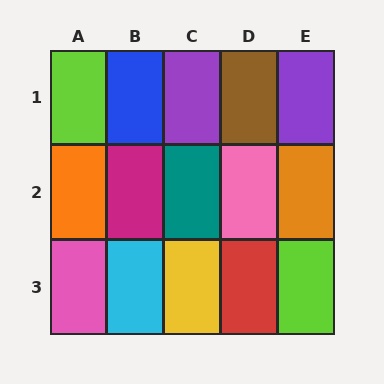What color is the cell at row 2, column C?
Teal.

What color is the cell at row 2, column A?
Orange.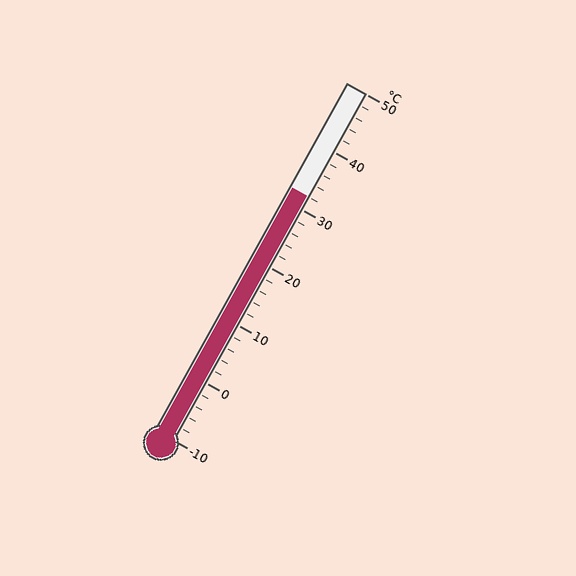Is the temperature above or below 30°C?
The temperature is above 30°C.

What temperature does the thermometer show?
The thermometer shows approximately 32°C.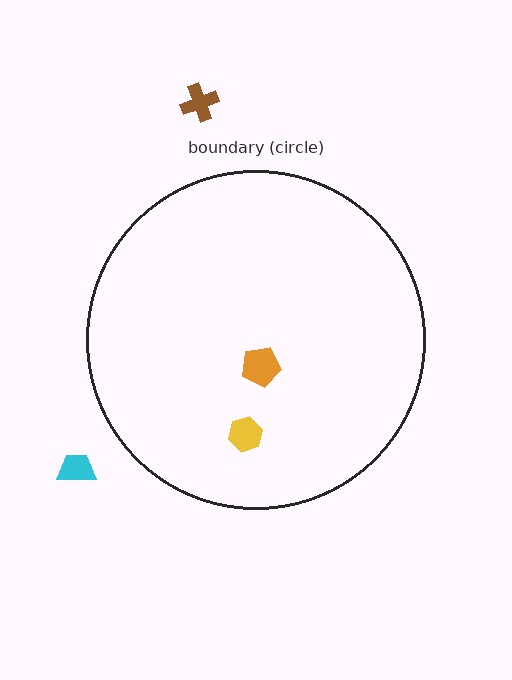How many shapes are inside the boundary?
2 inside, 2 outside.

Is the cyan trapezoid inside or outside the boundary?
Outside.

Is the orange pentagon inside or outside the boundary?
Inside.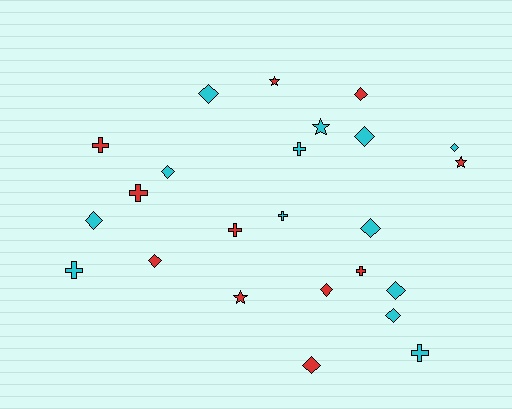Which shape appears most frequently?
Diamond, with 12 objects.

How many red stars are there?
There are 3 red stars.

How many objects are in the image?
There are 24 objects.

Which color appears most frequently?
Cyan, with 13 objects.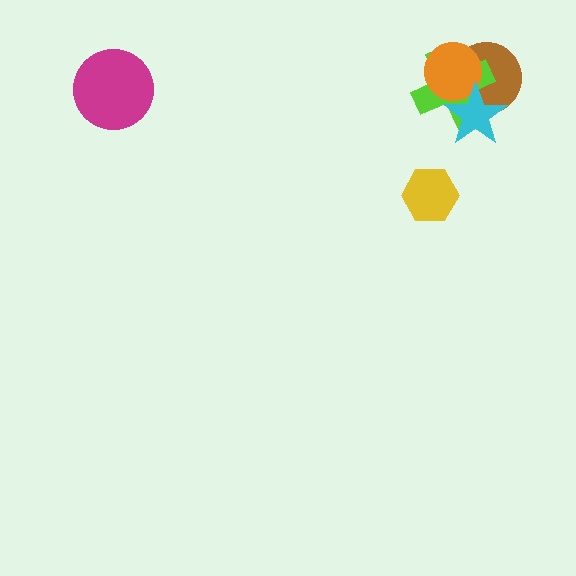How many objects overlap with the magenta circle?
0 objects overlap with the magenta circle.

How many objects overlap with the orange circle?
3 objects overlap with the orange circle.